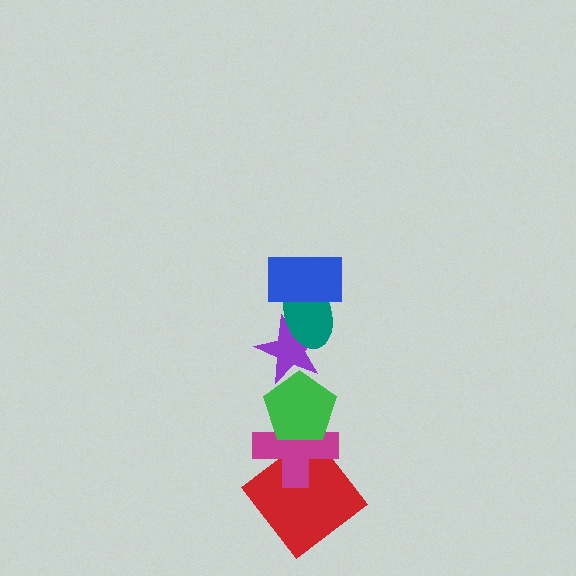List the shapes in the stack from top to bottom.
From top to bottom: the blue rectangle, the teal ellipse, the purple star, the green pentagon, the magenta cross, the red diamond.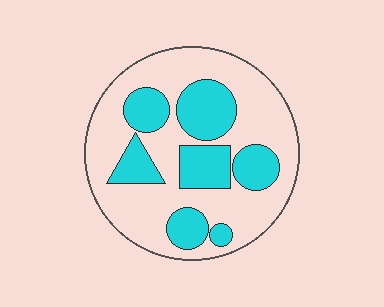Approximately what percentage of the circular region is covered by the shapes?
Approximately 35%.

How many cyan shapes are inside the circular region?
7.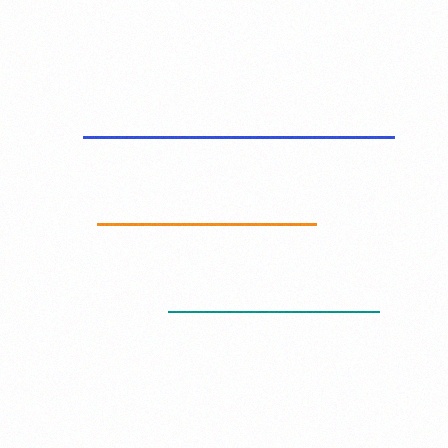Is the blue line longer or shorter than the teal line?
The blue line is longer than the teal line.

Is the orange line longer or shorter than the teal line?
The orange line is longer than the teal line.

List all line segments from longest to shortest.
From longest to shortest: blue, orange, teal.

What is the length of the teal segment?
The teal segment is approximately 211 pixels long.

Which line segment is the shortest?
The teal line is the shortest at approximately 211 pixels.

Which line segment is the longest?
The blue line is the longest at approximately 310 pixels.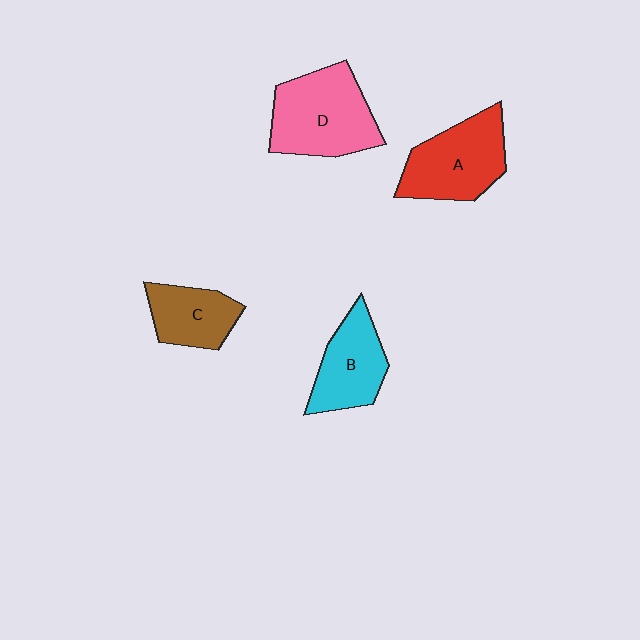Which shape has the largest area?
Shape D (pink).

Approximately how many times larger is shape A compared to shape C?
Approximately 1.5 times.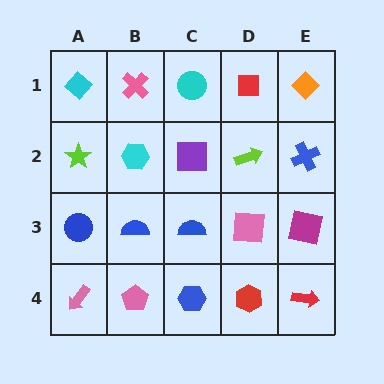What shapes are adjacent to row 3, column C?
A purple square (row 2, column C), a blue hexagon (row 4, column C), a blue semicircle (row 3, column B), a pink square (row 3, column D).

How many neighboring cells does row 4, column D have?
3.